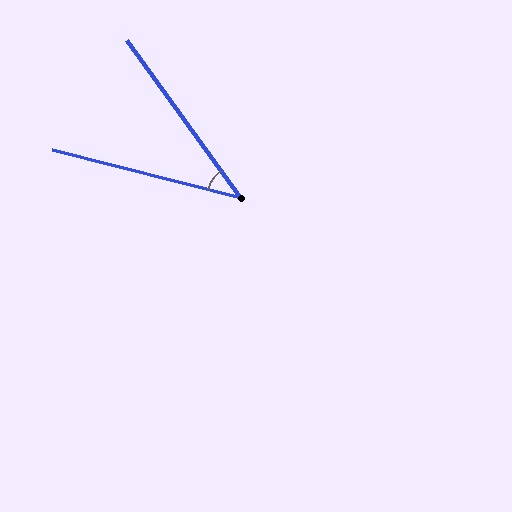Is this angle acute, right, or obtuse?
It is acute.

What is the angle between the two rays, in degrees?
Approximately 40 degrees.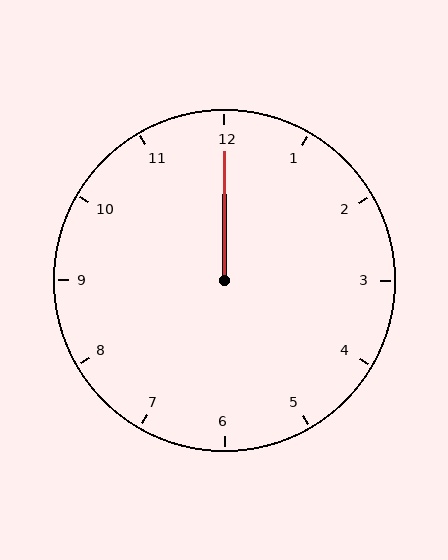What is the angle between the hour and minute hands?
Approximately 0 degrees.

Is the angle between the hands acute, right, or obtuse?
It is acute.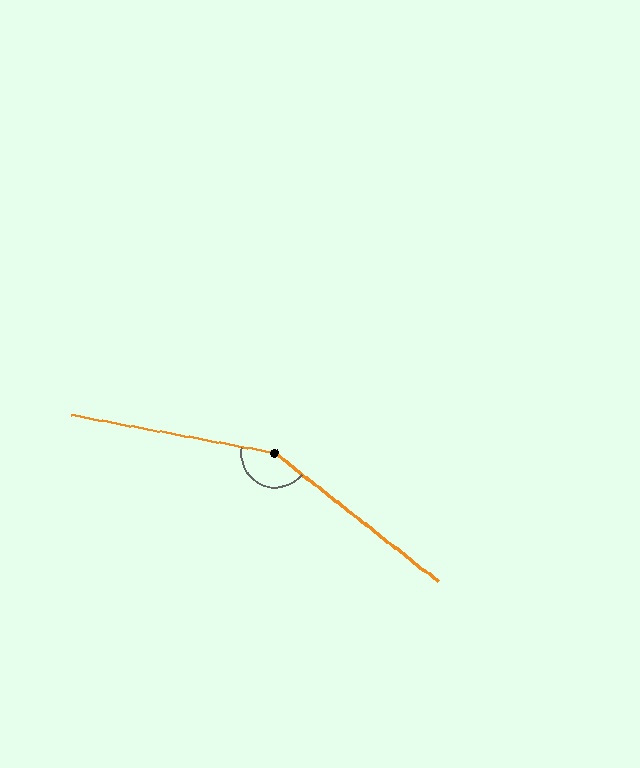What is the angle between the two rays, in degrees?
Approximately 153 degrees.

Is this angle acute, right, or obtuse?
It is obtuse.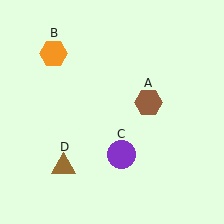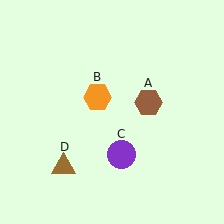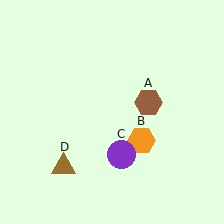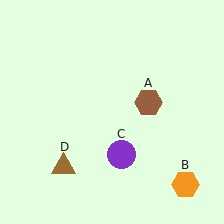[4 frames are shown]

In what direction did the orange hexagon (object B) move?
The orange hexagon (object B) moved down and to the right.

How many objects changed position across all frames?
1 object changed position: orange hexagon (object B).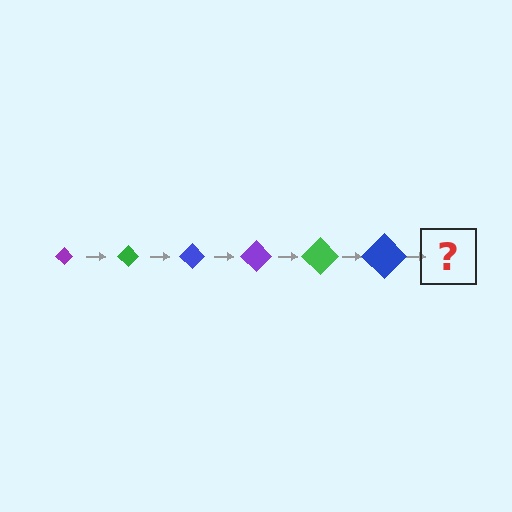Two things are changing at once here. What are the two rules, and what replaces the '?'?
The two rules are that the diamond grows larger each step and the color cycles through purple, green, and blue. The '?' should be a purple diamond, larger than the previous one.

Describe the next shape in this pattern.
It should be a purple diamond, larger than the previous one.